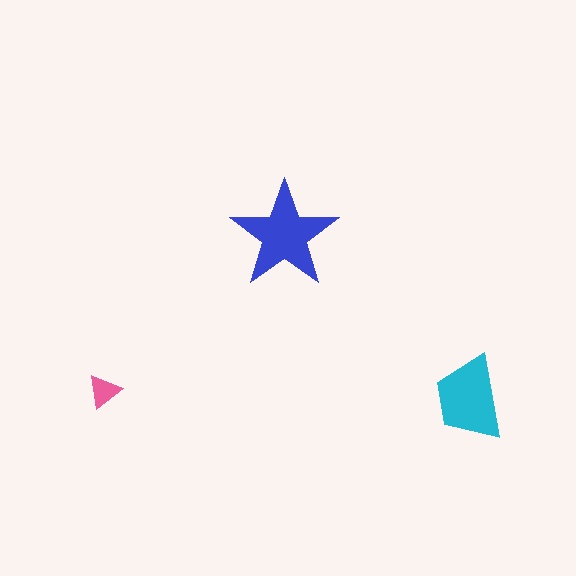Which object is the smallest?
The pink triangle.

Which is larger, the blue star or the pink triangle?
The blue star.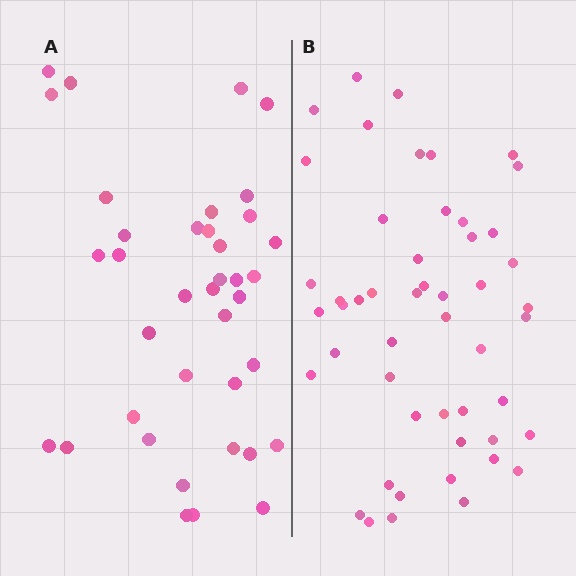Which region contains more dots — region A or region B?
Region B (the right region) has more dots.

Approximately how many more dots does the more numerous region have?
Region B has roughly 12 or so more dots than region A.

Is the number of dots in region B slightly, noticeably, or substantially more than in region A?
Region B has noticeably more, but not dramatically so. The ratio is roughly 1.3 to 1.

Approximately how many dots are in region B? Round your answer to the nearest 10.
About 50 dots.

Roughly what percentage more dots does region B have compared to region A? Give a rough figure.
About 30% more.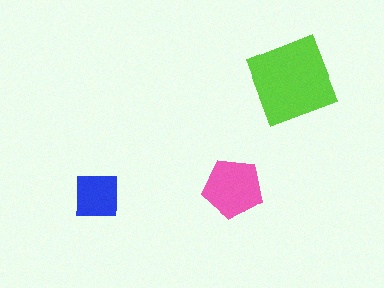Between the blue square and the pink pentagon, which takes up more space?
The pink pentagon.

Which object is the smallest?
The blue square.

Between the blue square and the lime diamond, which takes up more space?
The lime diamond.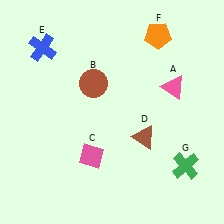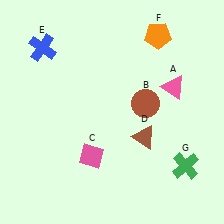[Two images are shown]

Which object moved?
The brown circle (B) moved right.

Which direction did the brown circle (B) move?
The brown circle (B) moved right.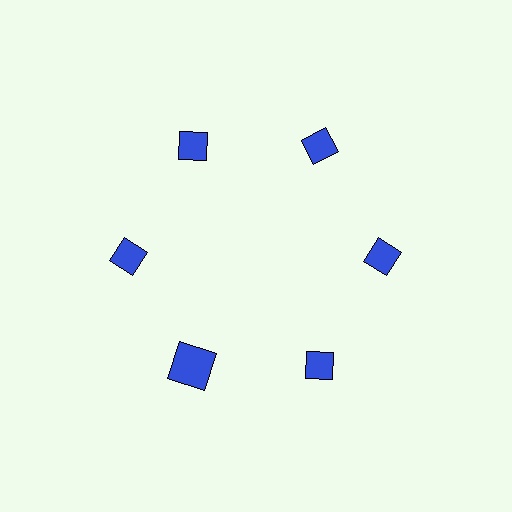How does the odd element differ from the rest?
It has a different shape: square instead of diamond.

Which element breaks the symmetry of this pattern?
The blue square at roughly the 7 o'clock position breaks the symmetry. All other shapes are blue diamonds.